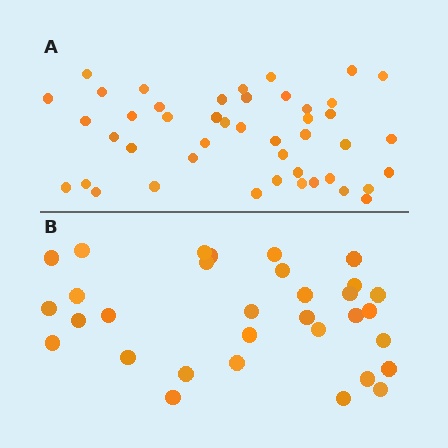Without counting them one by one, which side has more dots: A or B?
Region A (the top region) has more dots.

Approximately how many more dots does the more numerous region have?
Region A has approximately 15 more dots than region B.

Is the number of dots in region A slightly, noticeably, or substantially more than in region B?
Region A has noticeably more, but not dramatically so. The ratio is roughly 1.4 to 1.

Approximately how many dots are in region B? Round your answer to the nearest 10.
About 30 dots. (The exact count is 32, which rounds to 30.)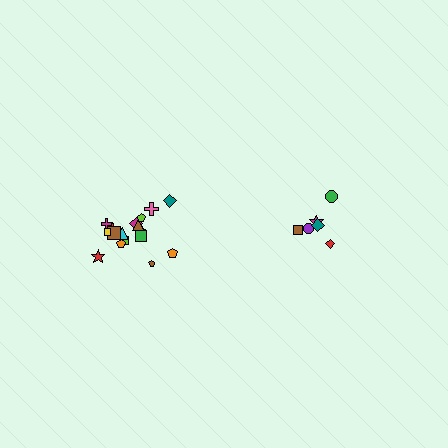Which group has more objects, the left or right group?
The left group.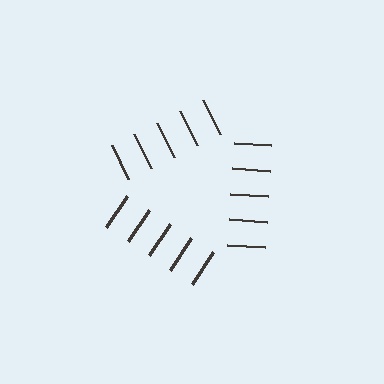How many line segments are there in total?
15 — 5 along each of the 3 edges.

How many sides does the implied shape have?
3 sides — the line-ends trace a triangle.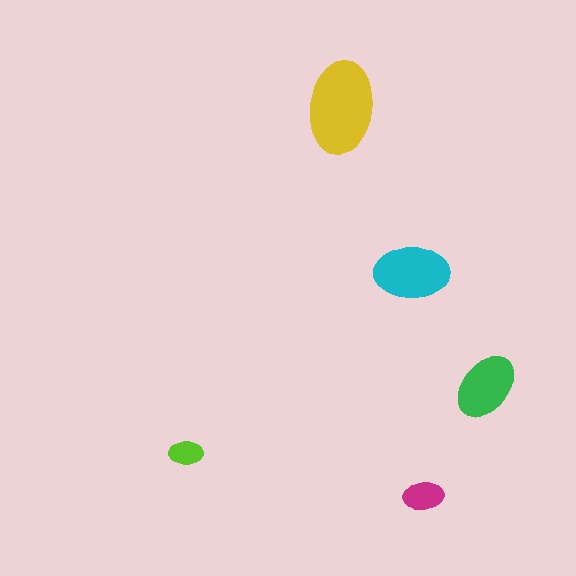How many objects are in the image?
There are 5 objects in the image.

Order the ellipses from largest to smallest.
the yellow one, the cyan one, the green one, the magenta one, the lime one.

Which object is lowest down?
The magenta ellipse is bottommost.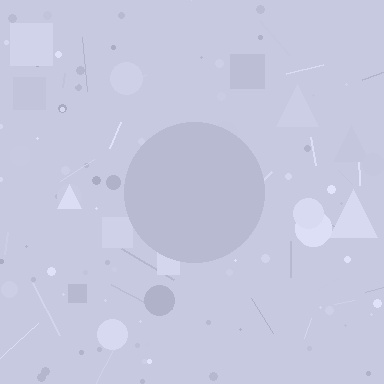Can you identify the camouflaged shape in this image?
The camouflaged shape is a circle.